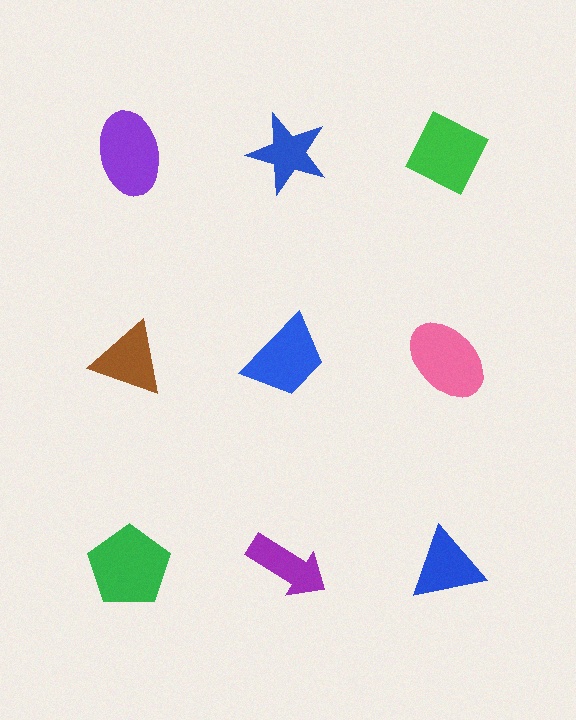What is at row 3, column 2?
A purple arrow.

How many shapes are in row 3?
3 shapes.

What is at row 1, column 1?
A purple ellipse.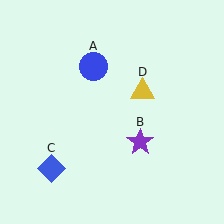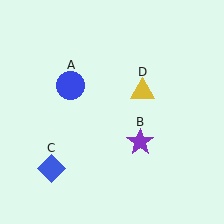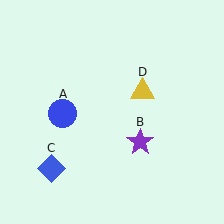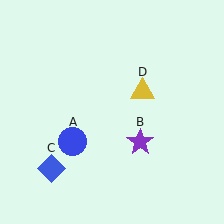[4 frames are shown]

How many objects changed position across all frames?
1 object changed position: blue circle (object A).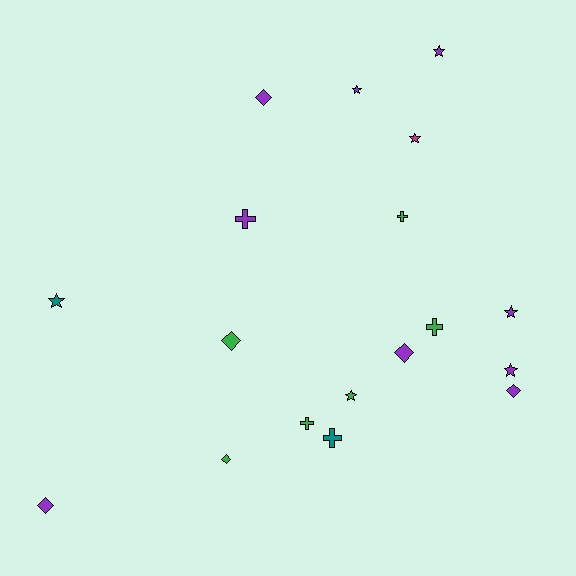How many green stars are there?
There is 1 green star.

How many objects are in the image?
There are 18 objects.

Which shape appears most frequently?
Star, with 7 objects.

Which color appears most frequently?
Purple, with 9 objects.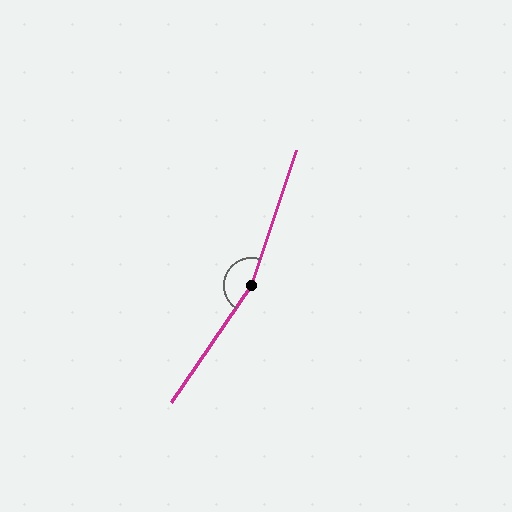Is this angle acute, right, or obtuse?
It is obtuse.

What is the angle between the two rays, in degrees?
Approximately 164 degrees.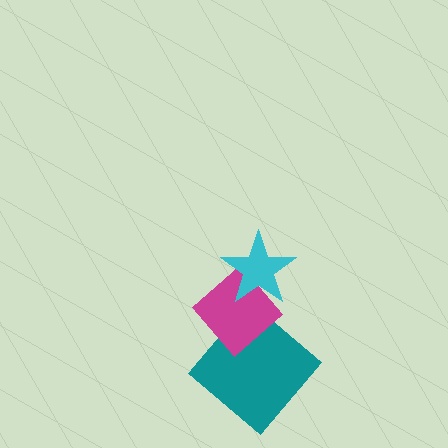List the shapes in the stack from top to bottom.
From top to bottom: the cyan star, the magenta diamond, the teal diamond.